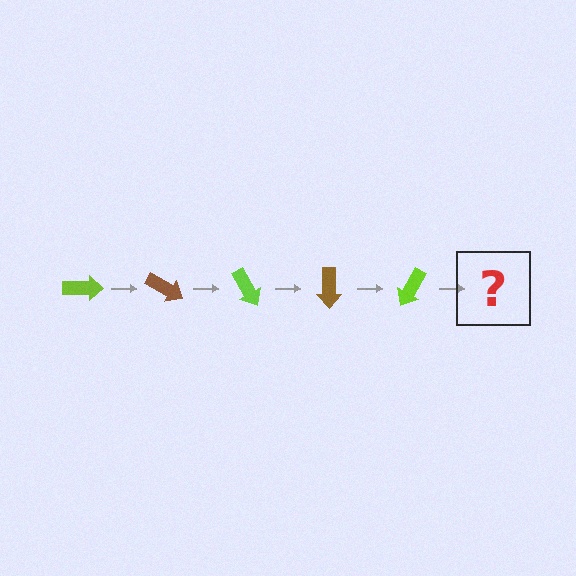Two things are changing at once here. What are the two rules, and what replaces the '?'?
The two rules are that it rotates 30 degrees each step and the color cycles through lime and brown. The '?' should be a brown arrow, rotated 150 degrees from the start.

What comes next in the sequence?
The next element should be a brown arrow, rotated 150 degrees from the start.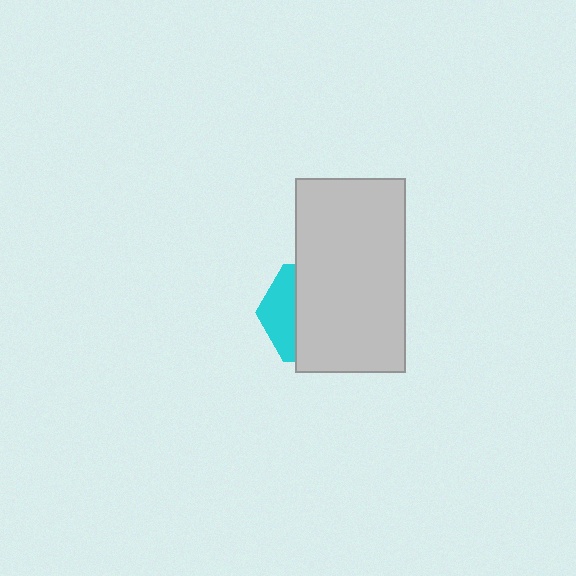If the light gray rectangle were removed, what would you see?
You would see the complete cyan hexagon.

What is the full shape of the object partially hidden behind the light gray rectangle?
The partially hidden object is a cyan hexagon.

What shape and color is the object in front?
The object in front is a light gray rectangle.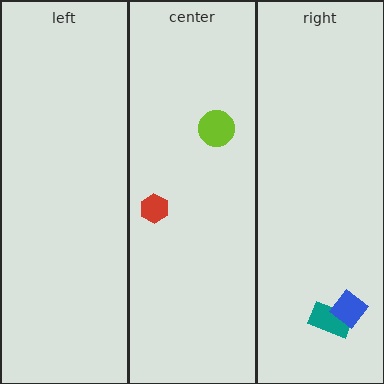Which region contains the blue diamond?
The right region.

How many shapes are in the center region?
2.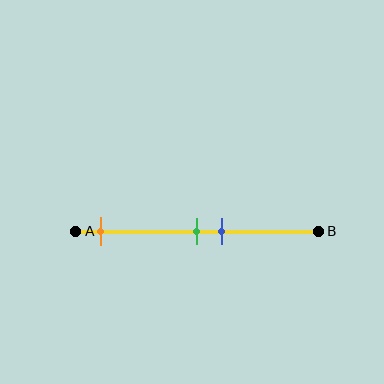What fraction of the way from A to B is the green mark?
The green mark is approximately 50% (0.5) of the way from A to B.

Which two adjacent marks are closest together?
The green and blue marks are the closest adjacent pair.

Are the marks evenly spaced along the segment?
No, the marks are not evenly spaced.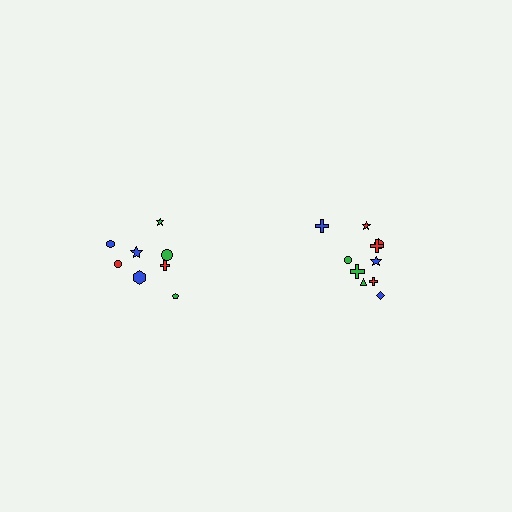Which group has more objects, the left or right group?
The right group.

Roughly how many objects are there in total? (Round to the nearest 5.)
Roughly 20 objects in total.